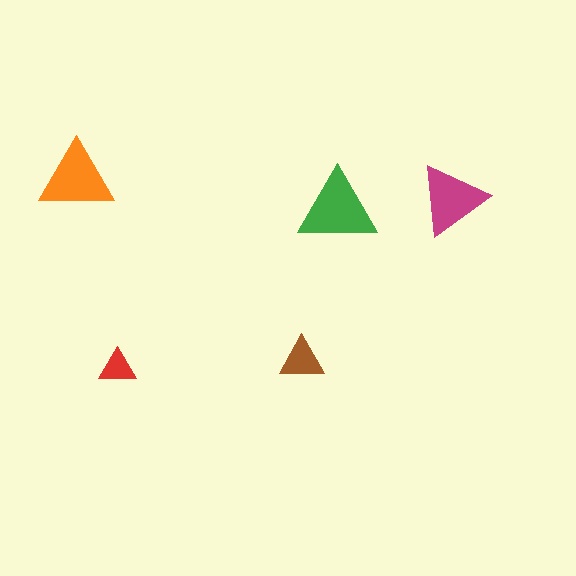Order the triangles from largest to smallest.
the green one, the orange one, the magenta one, the brown one, the red one.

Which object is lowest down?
The red triangle is bottommost.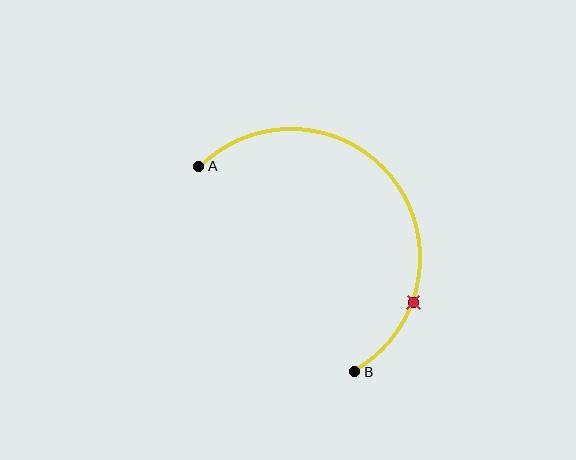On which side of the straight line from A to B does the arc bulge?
The arc bulges above and to the right of the straight line connecting A and B.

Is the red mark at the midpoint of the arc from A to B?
No. The red mark lies on the arc but is closer to endpoint B. The arc midpoint would be at the point on the curve equidistant along the arc from both A and B.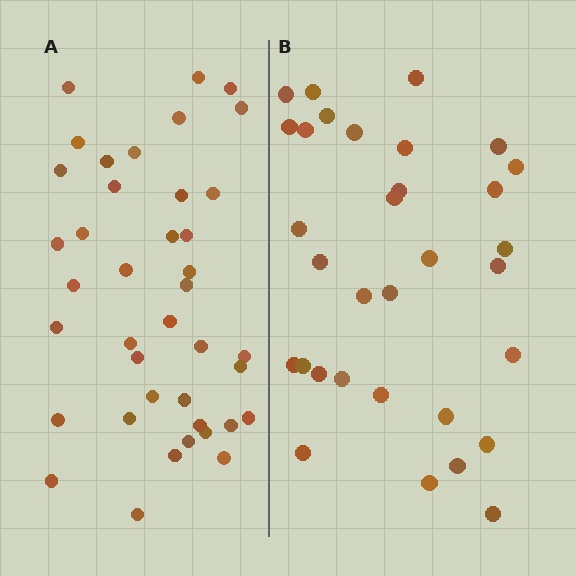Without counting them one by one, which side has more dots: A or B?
Region A (the left region) has more dots.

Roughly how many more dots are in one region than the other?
Region A has roughly 8 or so more dots than region B.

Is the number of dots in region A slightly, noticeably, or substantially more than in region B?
Region A has noticeably more, but not dramatically so. The ratio is roughly 1.2 to 1.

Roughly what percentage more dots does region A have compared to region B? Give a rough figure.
About 25% more.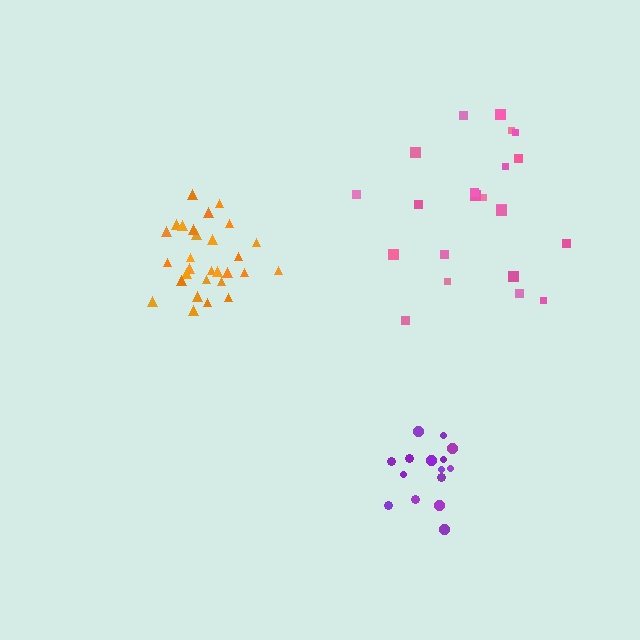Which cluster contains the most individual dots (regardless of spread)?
Orange (29).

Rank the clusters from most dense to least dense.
orange, purple, pink.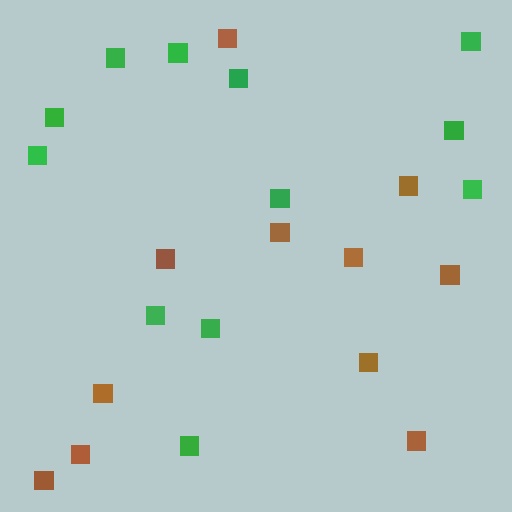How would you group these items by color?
There are 2 groups: one group of brown squares (11) and one group of green squares (12).